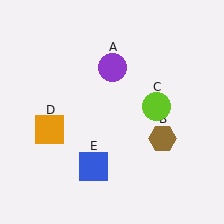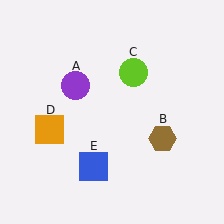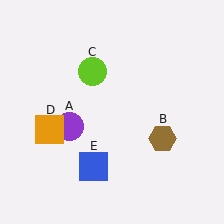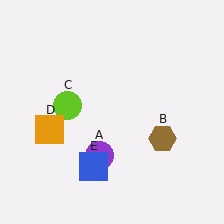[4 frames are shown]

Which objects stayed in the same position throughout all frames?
Brown hexagon (object B) and orange square (object D) and blue square (object E) remained stationary.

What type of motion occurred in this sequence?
The purple circle (object A), lime circle (object C) rotated counterclockwise around the center of the scene.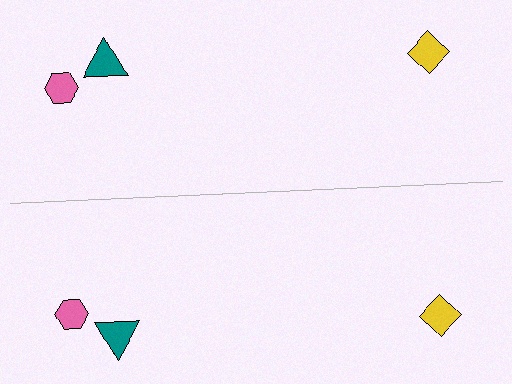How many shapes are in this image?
There are 6 shapes in this image.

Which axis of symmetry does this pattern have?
The pattern has a horizontal axis of symmetry running through the center of the image.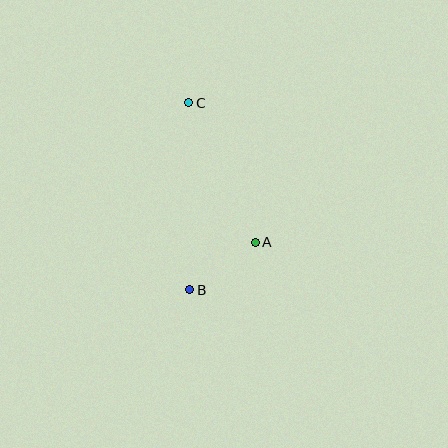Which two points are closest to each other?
Points A and B are closest to each other.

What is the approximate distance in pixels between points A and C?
The distance between A and C is approximately 155 pixels.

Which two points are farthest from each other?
Points B and C are farthest from each other.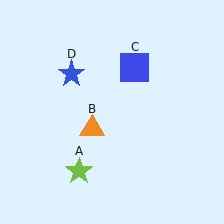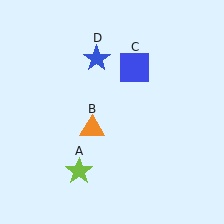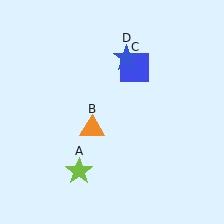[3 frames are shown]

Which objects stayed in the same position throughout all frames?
Lime star (object A) and orange triangle (object B) and blue square (object C) remained stationary.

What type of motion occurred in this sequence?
The blue star (object D) rotated clockwise around the center of the scene.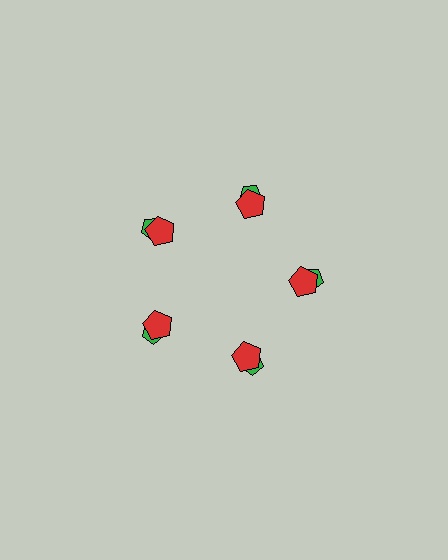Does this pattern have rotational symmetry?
Yes, this pattern has 5-fold rotational symmetry. It looks the same after rotating 72 degrees around the center.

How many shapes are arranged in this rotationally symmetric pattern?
There are 10 shapes, arranged in 5 groups of 2.